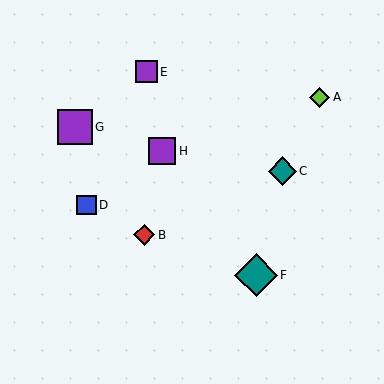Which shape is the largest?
The teal diamond (labeled F) is the largest.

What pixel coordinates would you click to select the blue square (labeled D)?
Click at (86, 205) to select the blue square D.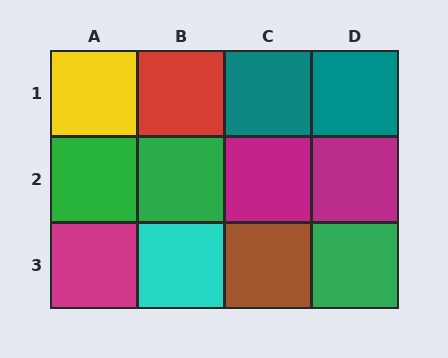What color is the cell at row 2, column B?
Green.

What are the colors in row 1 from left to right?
Yellow, red, teal, teal.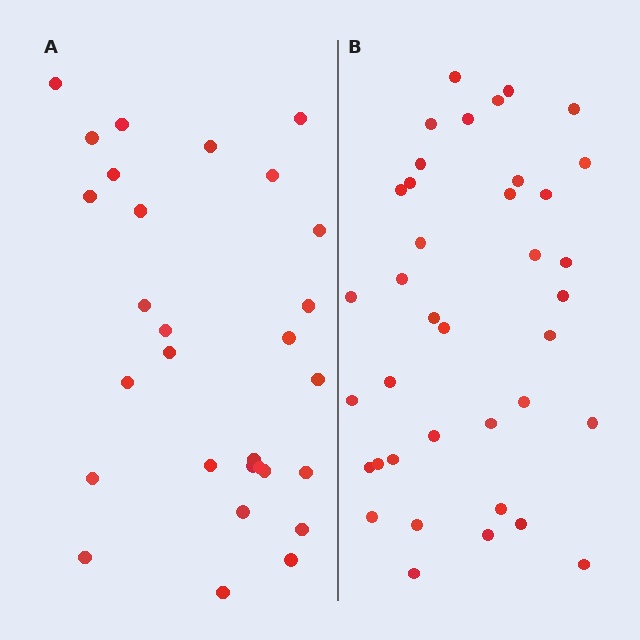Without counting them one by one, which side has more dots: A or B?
Region B (the right region) has more dots.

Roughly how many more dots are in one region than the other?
Region B has roughly 8 or so more dots than region A.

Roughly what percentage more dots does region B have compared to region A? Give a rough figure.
About 30% more.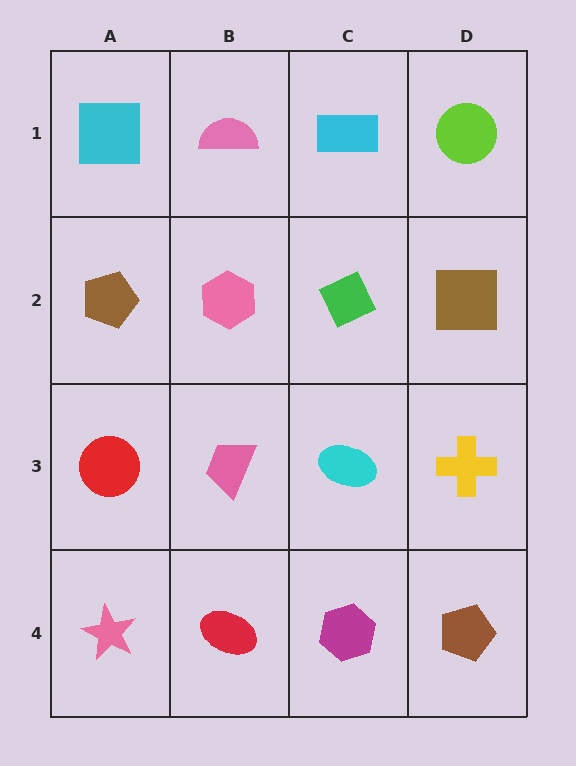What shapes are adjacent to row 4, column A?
A red circle (row 3, column A), a red ellipse (row 4, column B).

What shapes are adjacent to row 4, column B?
A pink trapezoid (row 3, column B), a pink star (row 4, column A), a magenta hexagon (row 4, column C).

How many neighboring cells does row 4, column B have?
3.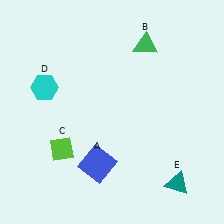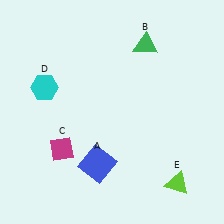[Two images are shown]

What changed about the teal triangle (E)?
In Image 1, E is teal. In Image 2, it changed to lime.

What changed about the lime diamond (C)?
In Image 1, C is lime. In Image 2, it changed to magenta.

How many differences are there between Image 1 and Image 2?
There are 2 differences between the two images.